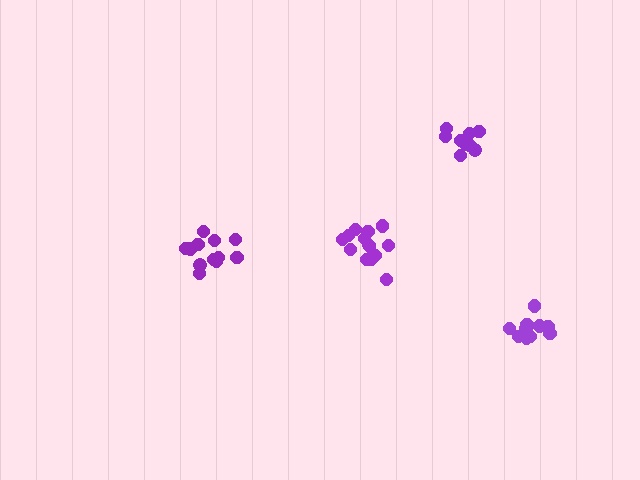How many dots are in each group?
Group 1: 13 dots, Group 2: 14 dots, Group 3: 11 dots, Group 4: 9 dots (47 total).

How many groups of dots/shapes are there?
There are 4 groups.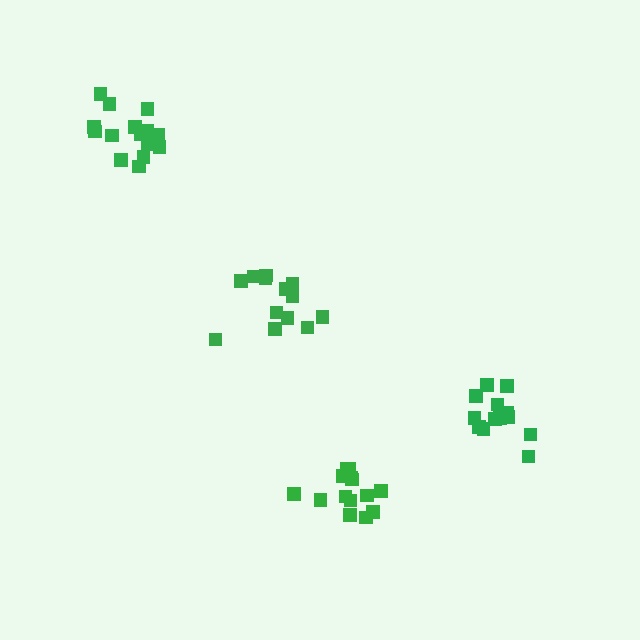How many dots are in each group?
Group 1: 13 dots, Group 2: 13 dots, Group 3: 16 dots, Group 4: 14 dots (56 total).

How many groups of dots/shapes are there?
There are 4 groups.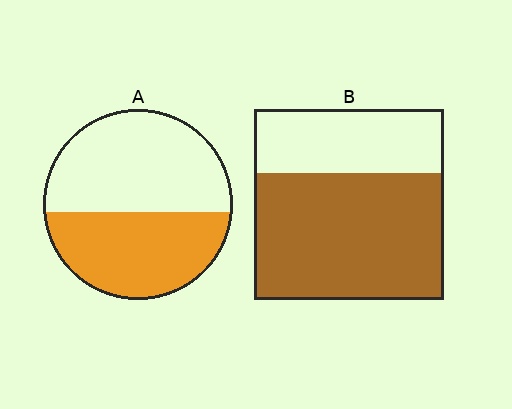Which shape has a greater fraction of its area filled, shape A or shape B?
Shape B.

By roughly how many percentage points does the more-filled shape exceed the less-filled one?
By roughly 20 percentage points (B over A).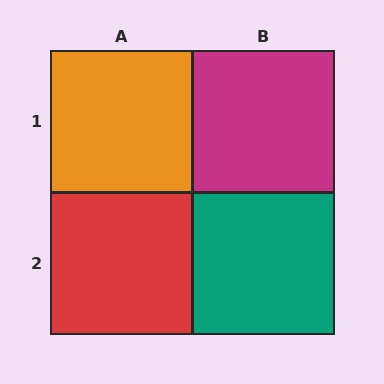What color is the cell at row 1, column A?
Orange.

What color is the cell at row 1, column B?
Magenta.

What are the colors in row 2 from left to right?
Red, teal.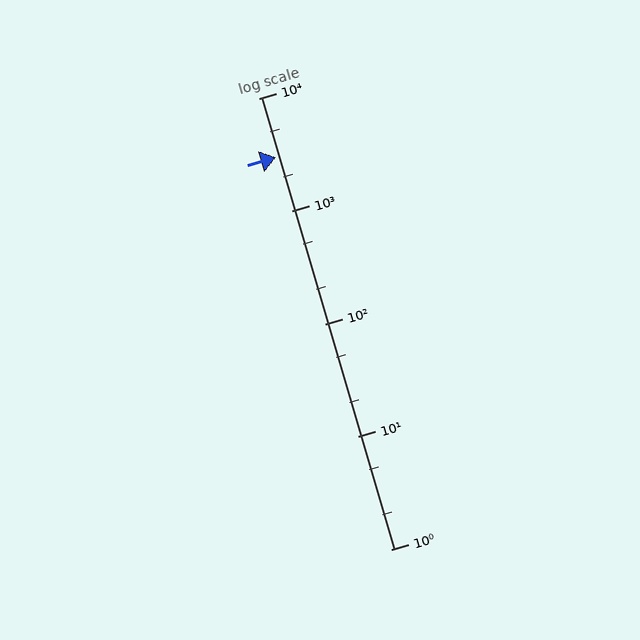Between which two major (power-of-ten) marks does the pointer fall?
The pointer is between 1000 and 10000.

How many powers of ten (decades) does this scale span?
The scale spans 4 decades, from 1 to 10000.